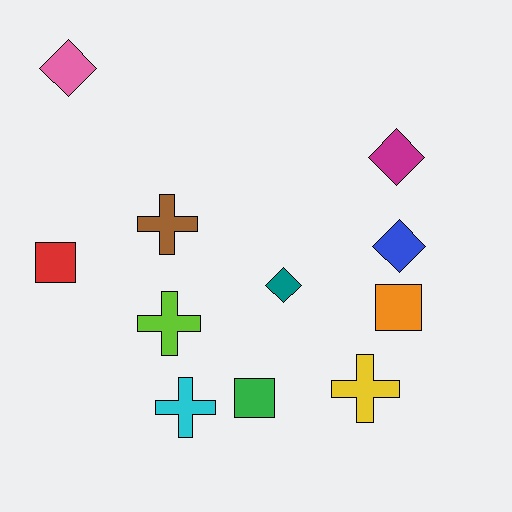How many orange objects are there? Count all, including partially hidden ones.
There is 1 orange object.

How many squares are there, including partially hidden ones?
There are 3 squares.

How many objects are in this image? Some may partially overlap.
There are 11 objects.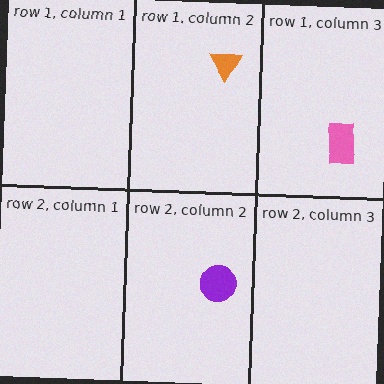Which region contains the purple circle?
The row 2, column 2 region.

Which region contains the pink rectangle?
The row 1, column 3 region.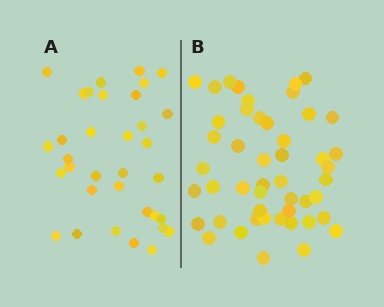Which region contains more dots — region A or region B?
Region B (the right region) has more dots.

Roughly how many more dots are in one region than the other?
Region B has approximately 15 more dots than region A.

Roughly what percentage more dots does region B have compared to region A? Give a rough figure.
About 40% more.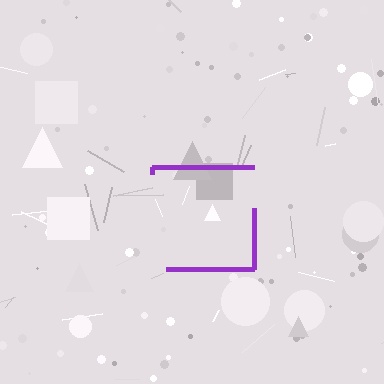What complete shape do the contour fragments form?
The contour fragments form a square.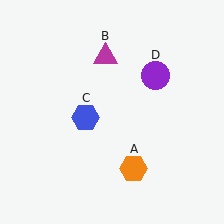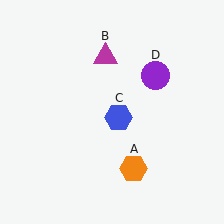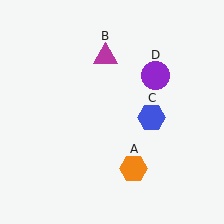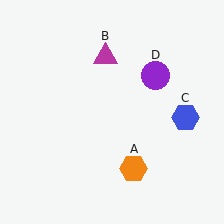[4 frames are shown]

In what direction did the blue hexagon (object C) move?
The blue hexagon (object C) moved right.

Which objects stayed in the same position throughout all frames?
Orange hexagon (object A) and magenta triangle (object B) and purple circle (object D) remained stationary.